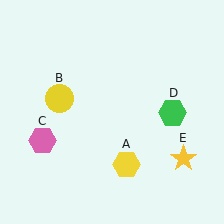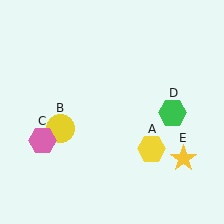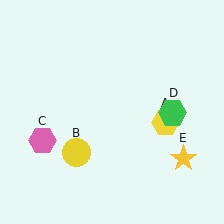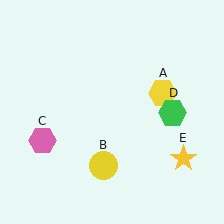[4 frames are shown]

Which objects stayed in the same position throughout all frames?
Pink hexagon (object C) and green hexagon (object D) and yellow star (object E) remained stationary.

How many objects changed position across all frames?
2 objects changed position: yellow hexagon (object A), yellow circle (object B).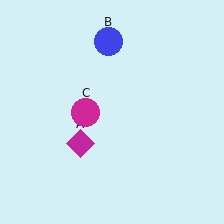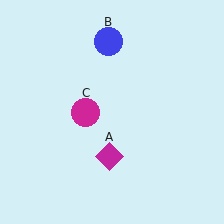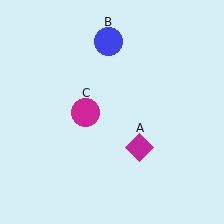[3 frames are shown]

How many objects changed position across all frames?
1 object changed position: magenta diamond (object A).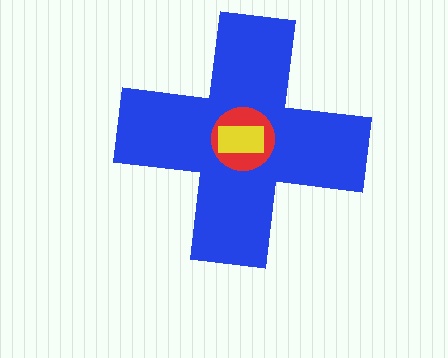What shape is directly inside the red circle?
The yellow rectangle.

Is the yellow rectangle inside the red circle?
Yes.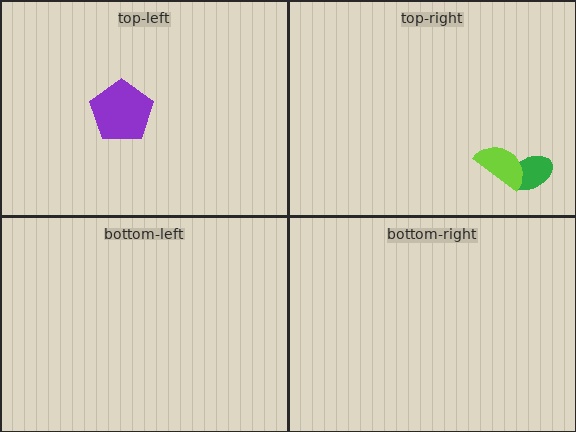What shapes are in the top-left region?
The purple pentagon.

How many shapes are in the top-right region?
2.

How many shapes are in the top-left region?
1.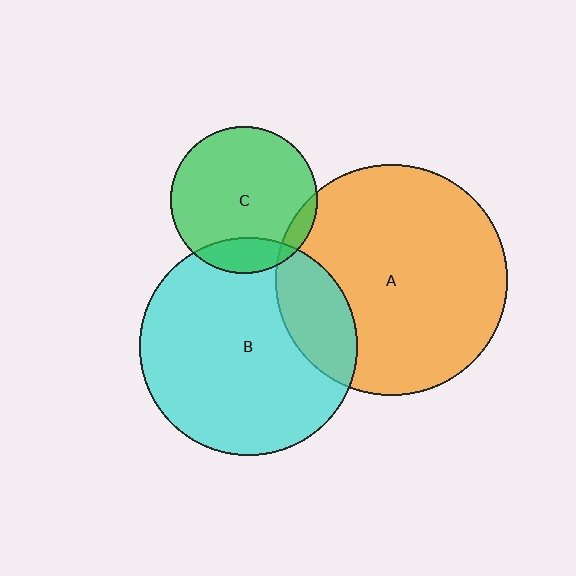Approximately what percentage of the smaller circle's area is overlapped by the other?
Approximately 5%.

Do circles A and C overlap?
Yes.